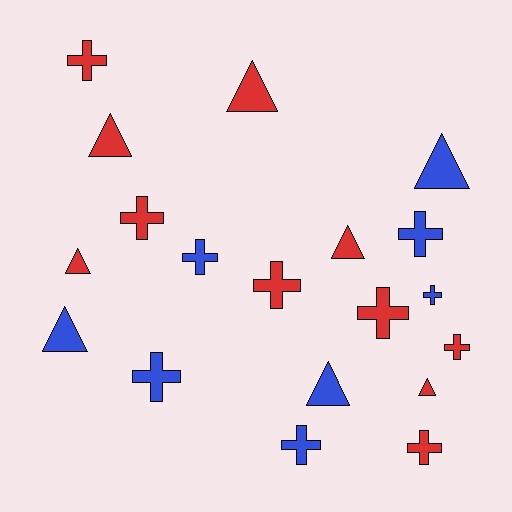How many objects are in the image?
There are 19 objects.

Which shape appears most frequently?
Cross, with 11 objects.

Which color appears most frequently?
Red, with 11 objects.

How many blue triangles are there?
There are 3 blue triangles.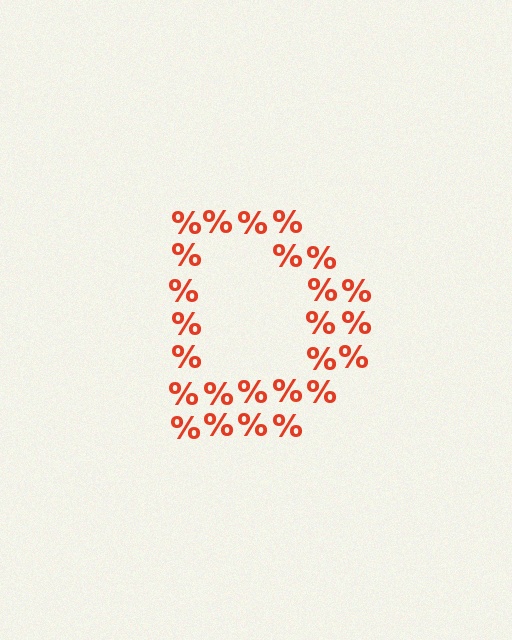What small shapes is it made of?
It is made of small percent signs.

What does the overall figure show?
The overall figure shows the letter D.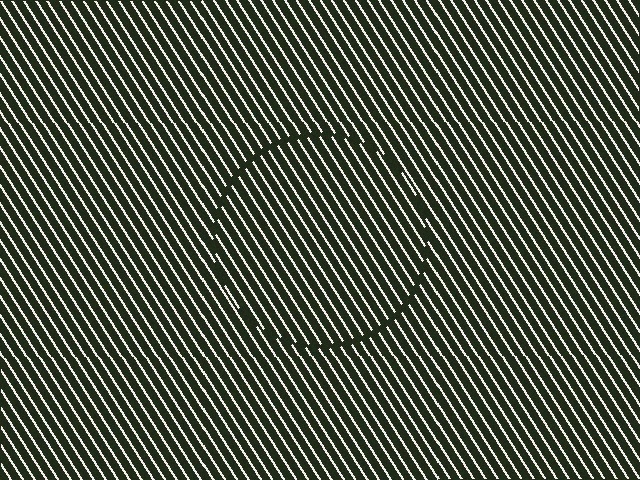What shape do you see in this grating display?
An illusory circle. The interior of the shape contains the same grating, shifted by half a period — the contour is defined by the phase discontinuity where line-ends from the inner and outer gratings abut.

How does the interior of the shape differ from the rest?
The interior of the shape contains the same grating, shifted by half a period — the contour is defined by the phase discontinuity where line-ends from the inner and outer gratings abut.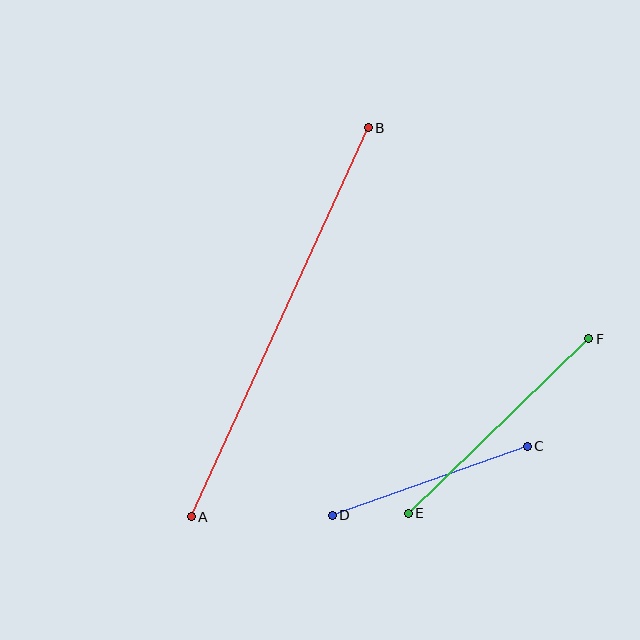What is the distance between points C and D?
The distance is approximately 207 pixels.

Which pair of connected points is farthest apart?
Points A and B are farthest apart.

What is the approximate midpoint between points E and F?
The midpoint is at approximately (499, 426) pixels.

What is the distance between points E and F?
The distance is approximately 251 pixels.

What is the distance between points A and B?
The distance is approximately 427 pixels.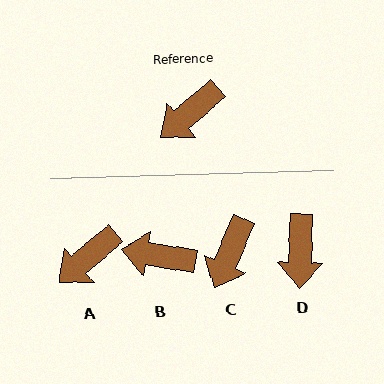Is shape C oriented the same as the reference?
No, it is off by about 26 degrees.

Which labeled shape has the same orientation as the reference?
A.